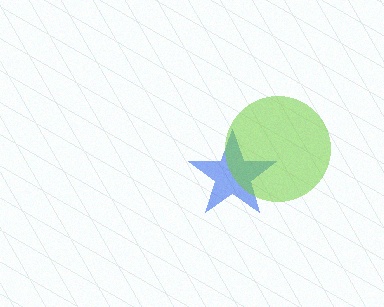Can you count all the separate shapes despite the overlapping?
Yes, there are 2 separate shapes.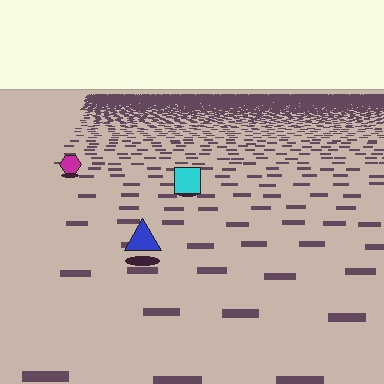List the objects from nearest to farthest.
From nearest to farthest: the blue triangle, the cyan square, the magenta hexagon.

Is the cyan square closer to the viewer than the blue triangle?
No. The blue triangle is closer — you can tell from the texture gradient: the ground texture is coarser near it.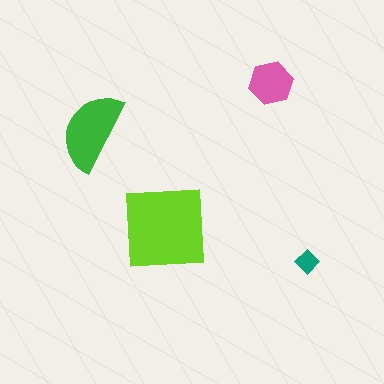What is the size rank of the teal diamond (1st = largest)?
4th.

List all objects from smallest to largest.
The teal diamond, the pink hexagon, the green semicircle, the lime square.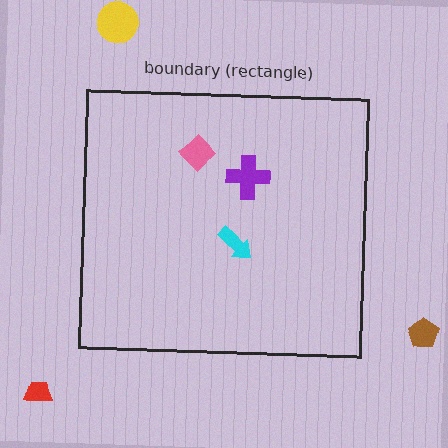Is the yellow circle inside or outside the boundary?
Outside.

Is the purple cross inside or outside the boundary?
Inside.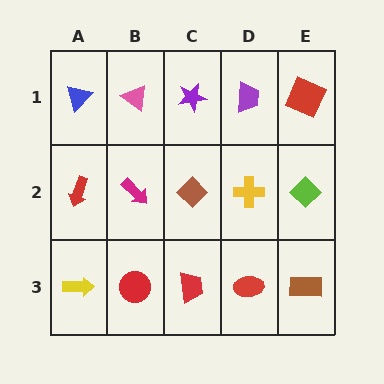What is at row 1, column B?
A pink triangle.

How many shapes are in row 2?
5 shapes.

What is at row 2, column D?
A yellow cross.